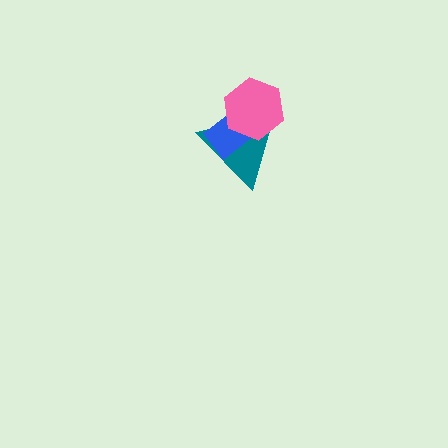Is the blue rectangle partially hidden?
Yes, it is partially covered by another shape.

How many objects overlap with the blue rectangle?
2 objects overlap with the blue rectangle.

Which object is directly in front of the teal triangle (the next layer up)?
The blue rectangle is directly in front of the teal triangle.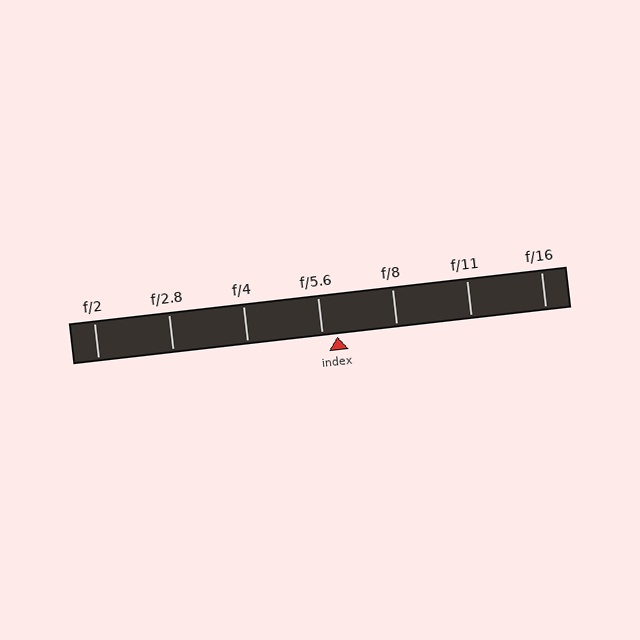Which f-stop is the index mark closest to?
The index mark is closest to f/5.6.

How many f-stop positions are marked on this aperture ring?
There are 7 f-stop positions marked.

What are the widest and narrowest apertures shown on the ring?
The widest aperture shown is f/2 and the narrowest is f/16.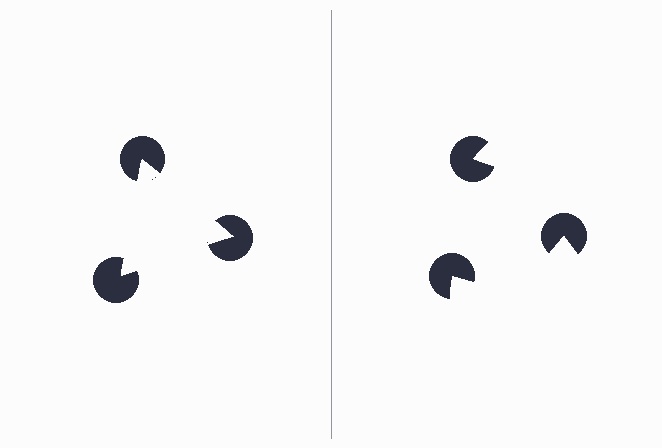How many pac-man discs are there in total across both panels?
6 — 3 on each side.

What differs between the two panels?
The pac-man discs are positioned identically on both sides; only the wedge orientations differ. On the left they align to a triangle; on the right they are misaligned.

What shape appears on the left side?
An illusory triangle.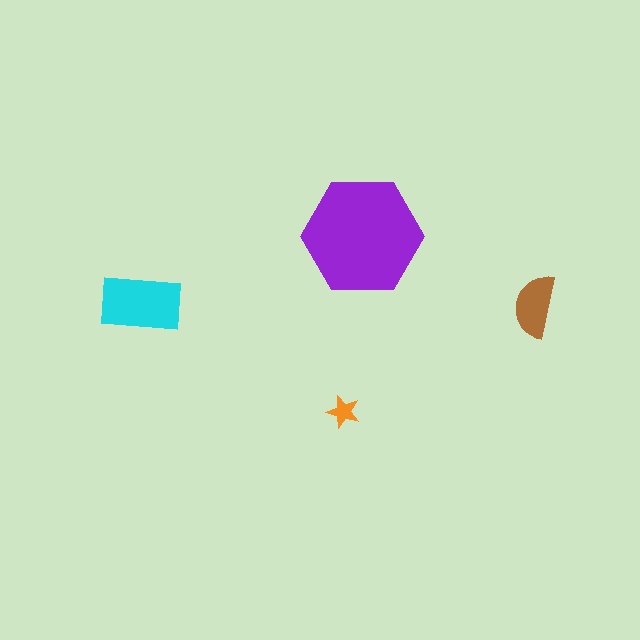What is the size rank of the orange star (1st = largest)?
4th.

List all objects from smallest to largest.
The orange star, the brown semicircle, the cyan rectangle, the purple hexagon.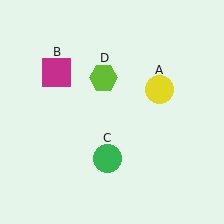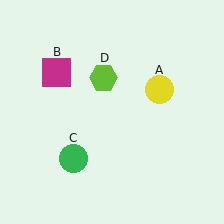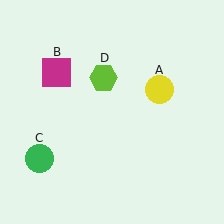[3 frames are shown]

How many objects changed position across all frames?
1 object changed position: green circle (object C).